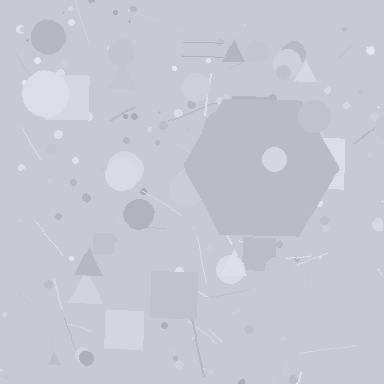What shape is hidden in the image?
A hexagon is hidden in the image.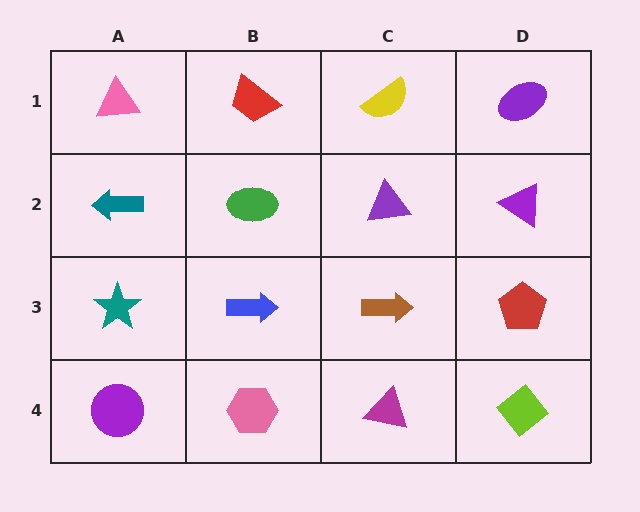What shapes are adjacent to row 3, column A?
A teal arrow (row 2, column A), a purple circle (row 4, column A), a blue arrow (row 3, column B).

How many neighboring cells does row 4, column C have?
3.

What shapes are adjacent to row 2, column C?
A yellow semicircle (row 1, column C), a brown arrow (row 3, column C), a green ellipse (row 2, column B), a purple triangle (row 2, column D).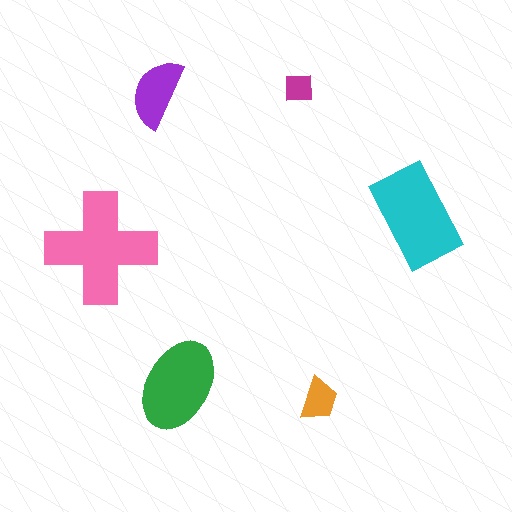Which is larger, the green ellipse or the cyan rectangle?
The cyan rectangle.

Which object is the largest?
The pink cross.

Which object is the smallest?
The magenta square.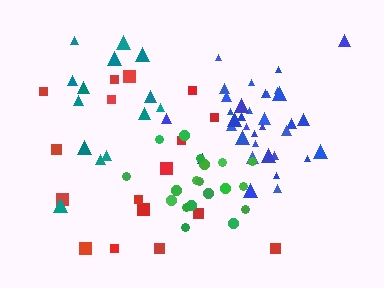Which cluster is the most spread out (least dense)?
Red.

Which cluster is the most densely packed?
Green.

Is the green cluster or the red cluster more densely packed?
Green.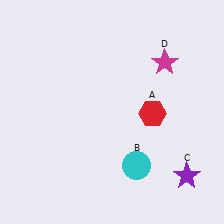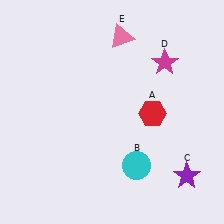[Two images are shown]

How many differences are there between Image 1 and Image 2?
There is 1 difference between the two images.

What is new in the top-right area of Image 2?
A pink triangle (E) was added in the top-right area of Image 2.